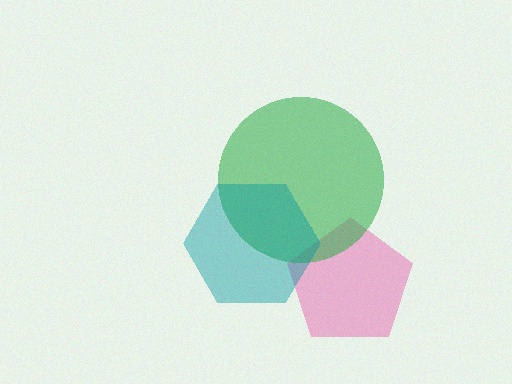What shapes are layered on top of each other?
The layered shapes are: a pink pentagon, a green circle, a teal hexagon.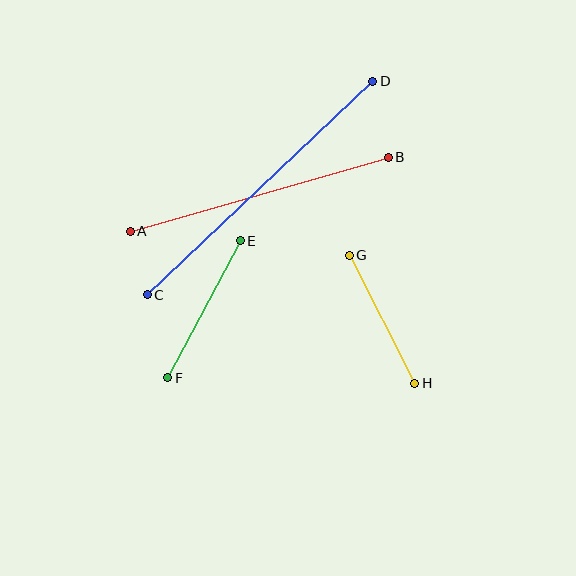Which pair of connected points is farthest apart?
Points C and D are farthest apart.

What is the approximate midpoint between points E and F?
The midpoint is at approximately (204, 309) pixels.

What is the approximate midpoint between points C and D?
The midpoint is at approximately (260, 188) pixels.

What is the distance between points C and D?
The distance is approximately 311 pixels.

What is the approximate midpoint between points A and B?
The midpoint is at approximately (259, 194) pixels.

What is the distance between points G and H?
The distance is approximately 144 pixels.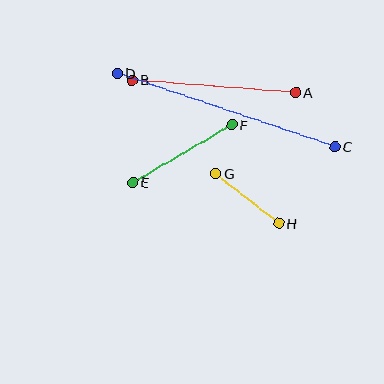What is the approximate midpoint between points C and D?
The midpoint is at approximately (226, 110) pixels.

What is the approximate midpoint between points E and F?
The midpoint is at approximately (182, 153) pixels.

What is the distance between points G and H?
The distance is approximately 80 pixels.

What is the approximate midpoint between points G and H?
The midpoint is at approximately (247, 198) pixels.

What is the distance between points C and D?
The distance is approximately 229 pixels.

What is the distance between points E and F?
The distance is approximately 115 pixels.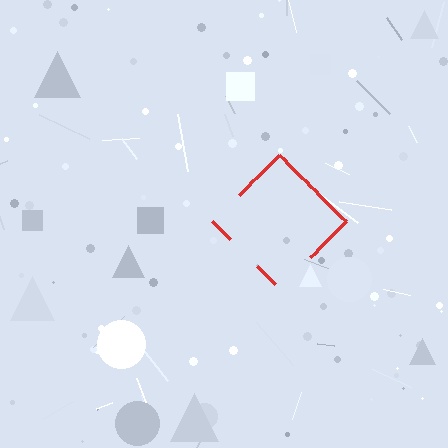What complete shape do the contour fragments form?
The contour fragments form a diamond.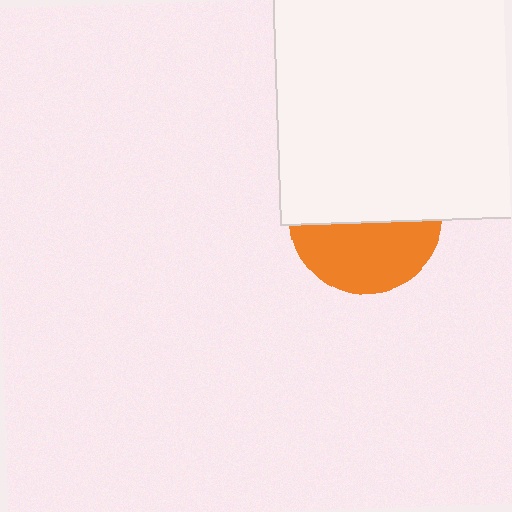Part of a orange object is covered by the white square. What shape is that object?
It is a circle.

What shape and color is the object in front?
The object in front is a white square.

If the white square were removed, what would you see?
You would see the complete orange circle.